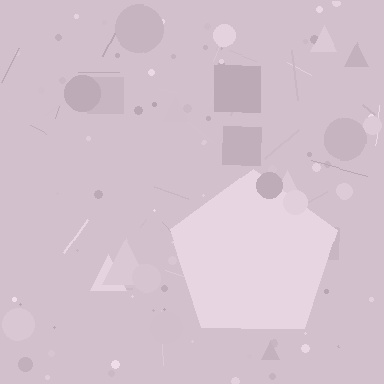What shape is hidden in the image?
A pentagon is hidden in the image.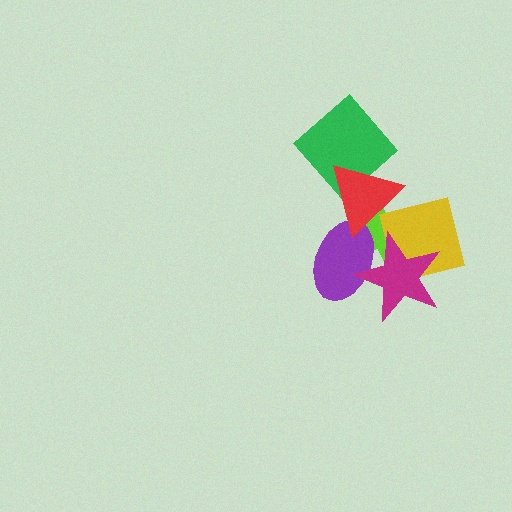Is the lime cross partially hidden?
Yes, it is partially covered by another shape.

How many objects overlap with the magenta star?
3 objects overlap with the magenta star.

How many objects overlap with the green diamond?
1 object overlaps with the green diamond.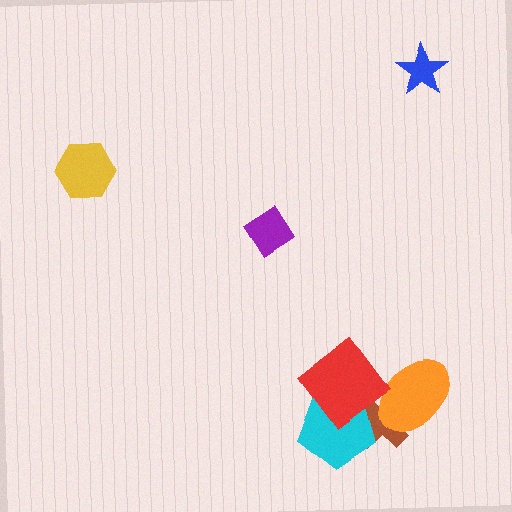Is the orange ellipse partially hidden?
Yes, it is partially covered by another shape.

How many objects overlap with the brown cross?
3 objects overlap with the brown cross.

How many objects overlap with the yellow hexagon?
0 objects overlap with the yellow hexagon.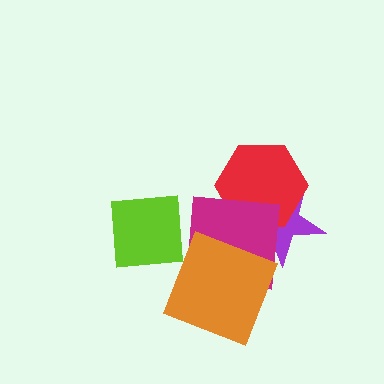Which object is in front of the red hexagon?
The magenta square is in front of the red hexagon.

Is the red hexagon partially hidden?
Yes, it is partially covered by another shape.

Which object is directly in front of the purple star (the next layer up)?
The red hexagon is directly in front of the purple star.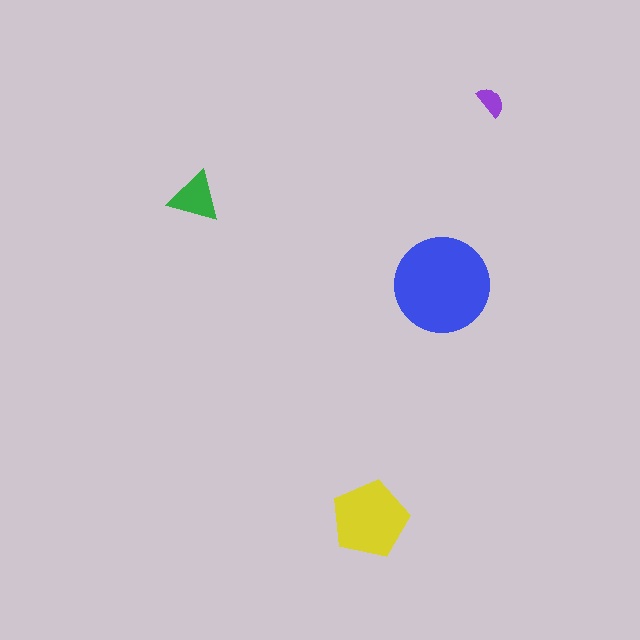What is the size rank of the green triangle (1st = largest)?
3rd.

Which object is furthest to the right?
The purple semicircle is rightmost.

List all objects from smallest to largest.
The purple semicircle, the green triangle, the yellow pentagon, the blue circle.